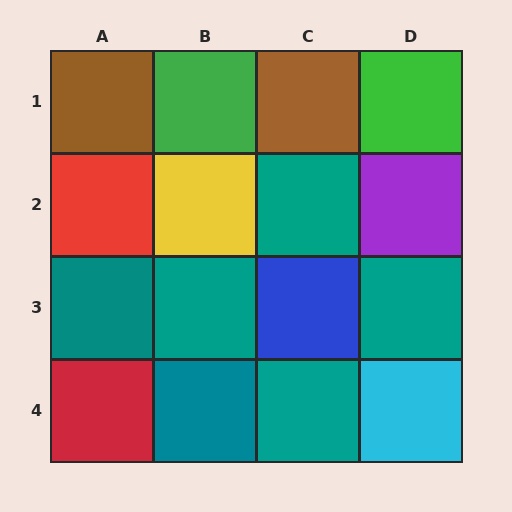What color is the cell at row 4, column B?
Teal.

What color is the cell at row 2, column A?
Red.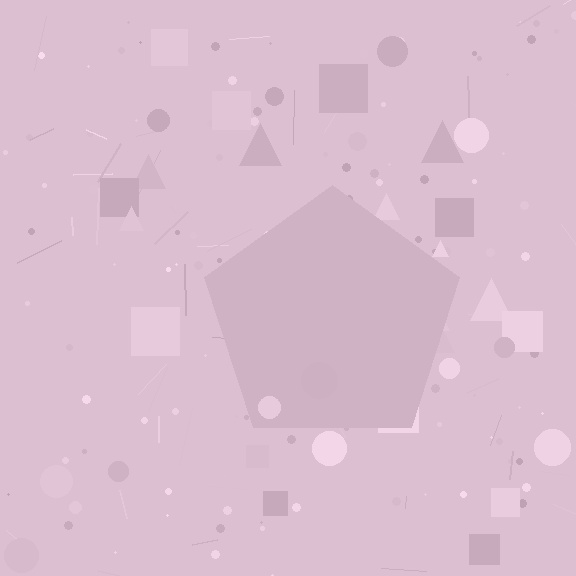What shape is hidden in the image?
A pentagon is hidden in the image.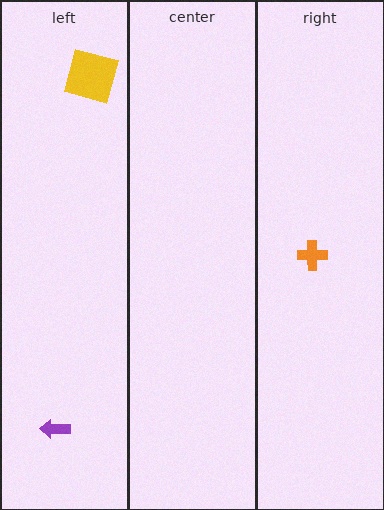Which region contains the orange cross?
The right region.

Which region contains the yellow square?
The left region.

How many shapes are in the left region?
2.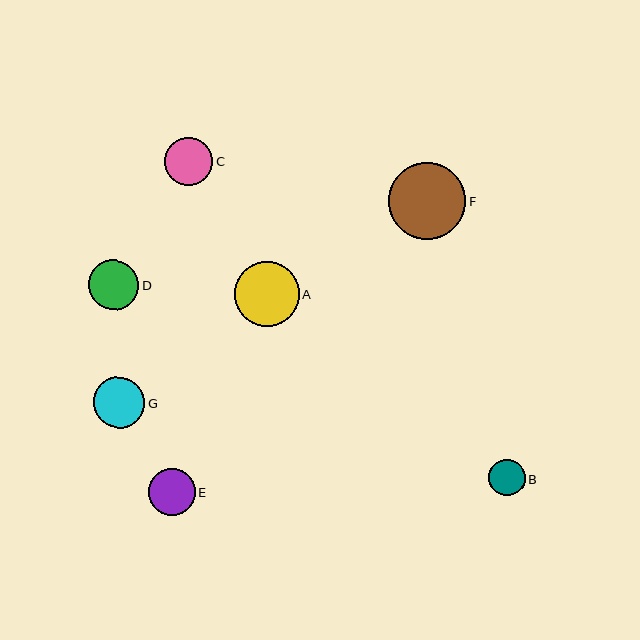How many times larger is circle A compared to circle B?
Circle A is approximately 1.8 times the size of circle B.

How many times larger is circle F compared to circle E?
Circle F is approximately 1.7 times the size of circle E.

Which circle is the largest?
Circle F is the largest with a size of approximately 77 pixels.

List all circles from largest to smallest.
From largest to smallest: F, A, G, D, C, E, B.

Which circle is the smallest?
Circle B is the smallest with a size of approximately 37 pixels.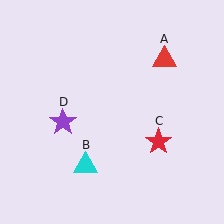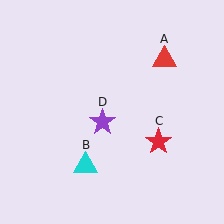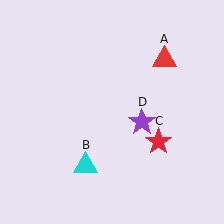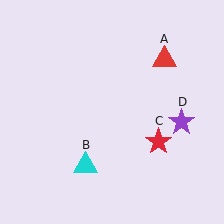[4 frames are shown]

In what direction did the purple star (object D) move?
The purple star (object D) moved right.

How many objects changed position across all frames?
1 object changed position: purple star (object D).